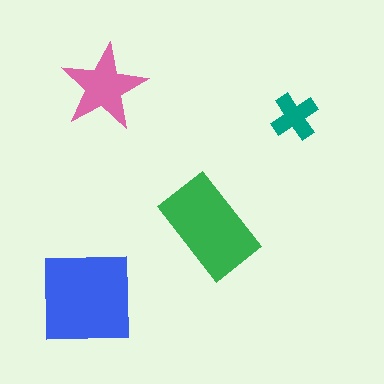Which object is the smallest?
The teal cross.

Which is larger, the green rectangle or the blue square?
The blue square.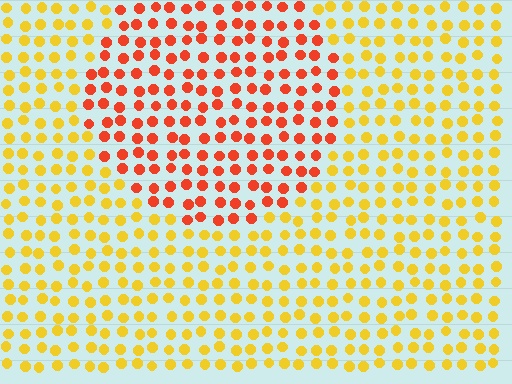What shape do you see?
I see a circle.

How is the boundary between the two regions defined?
The boundary is defined purely by a slight shift in hue (about 42 degrees). Spacing, size, and orientation are identical on both sides.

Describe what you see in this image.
The image is filled with small yellow elements in a uniform arrangement. A circle-shaped region is visible where the elements are tinted to a slightly different hue, forming a subtle color boundary.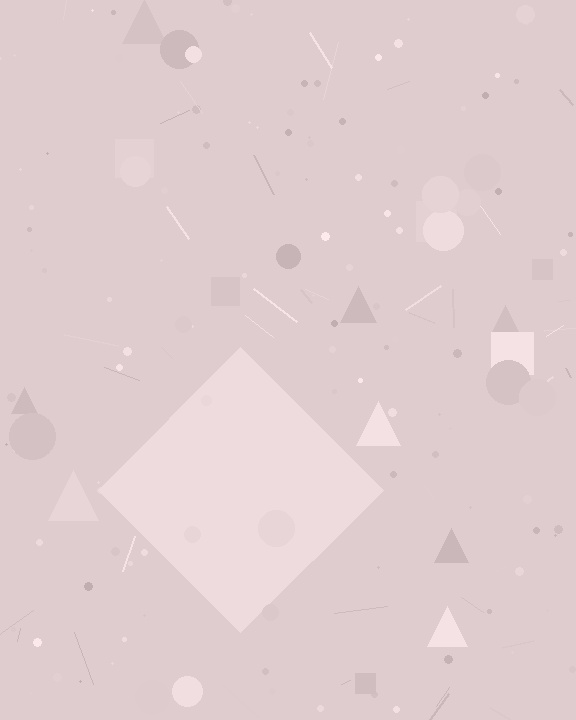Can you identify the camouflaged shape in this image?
The camouflaged shape is a diamond.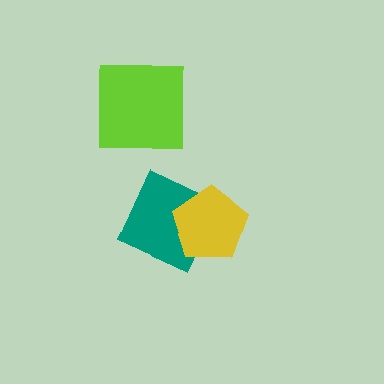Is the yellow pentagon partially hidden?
No, no other shape covers it.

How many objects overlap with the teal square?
1 object overlaps with the teal square.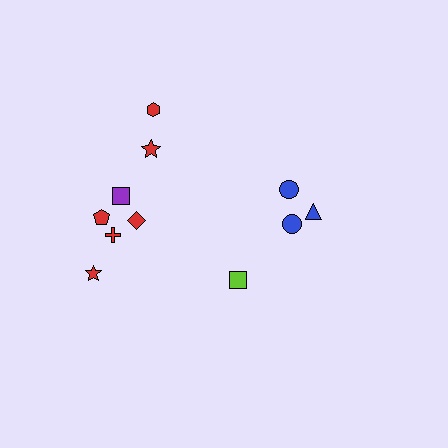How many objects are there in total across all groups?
There are 11 objects.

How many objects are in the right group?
There are 4 objects.